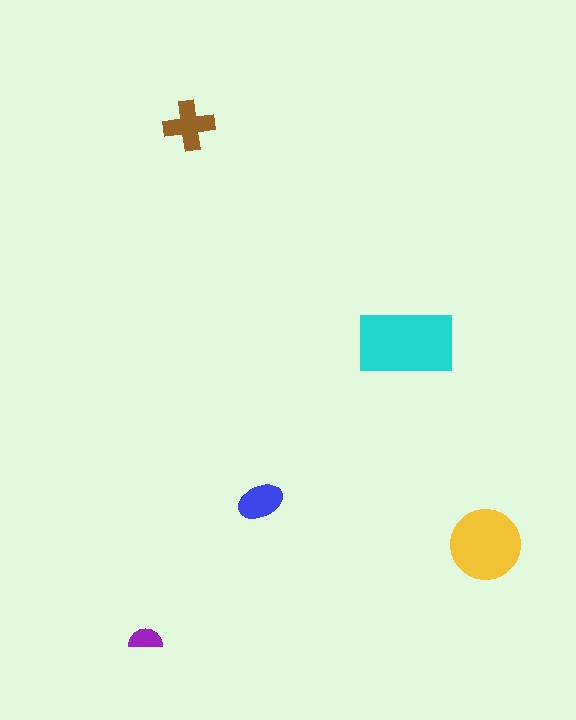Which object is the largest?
The cyan rectangle.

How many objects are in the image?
There are 5 objects in the image.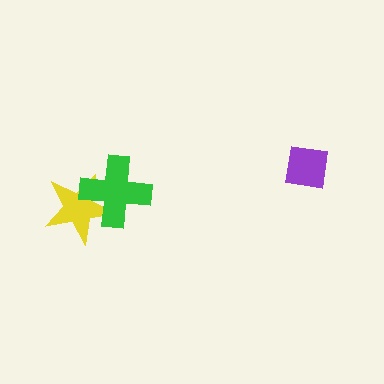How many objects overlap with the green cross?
1 object overlaps with the green cross.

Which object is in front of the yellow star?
The green cross is in front of the yellow star.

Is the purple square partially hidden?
No, no other shape covers it.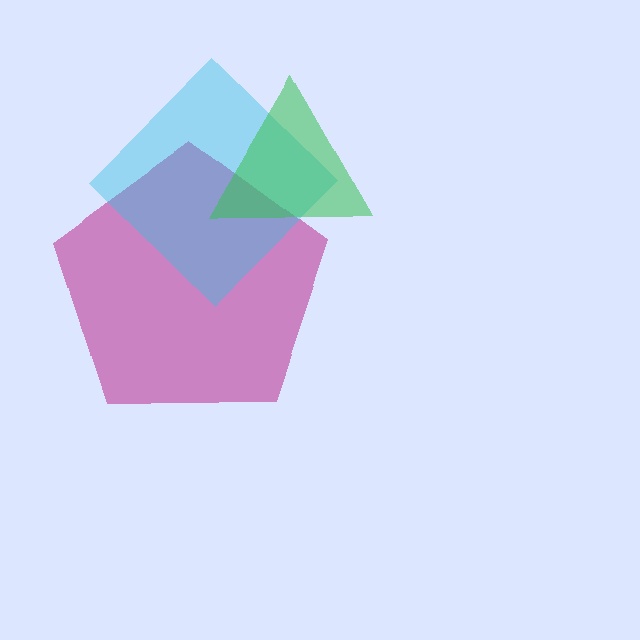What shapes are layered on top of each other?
The layered shapes are: a magenta pentagon, a cyan diamond, a green triangle.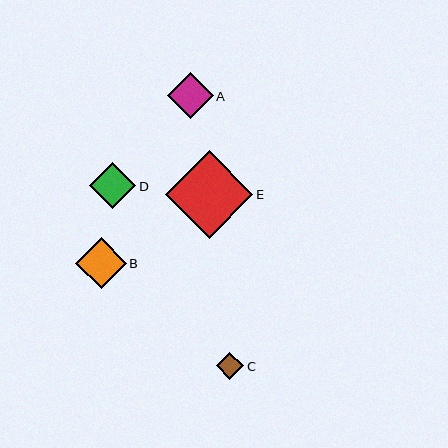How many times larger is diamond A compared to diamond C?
Diamond A is approximately 1.6 times the size of diamond C.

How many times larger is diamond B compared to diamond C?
Diamond B is approximately 1.8 times the size of diamond C.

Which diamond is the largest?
Diamond E is the largest with a size of approximately 88 pixels.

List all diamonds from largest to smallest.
From largest to smallest: E, B, D, A, C.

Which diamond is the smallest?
Diamond C is the smallest with a size of approximately 28 pixels.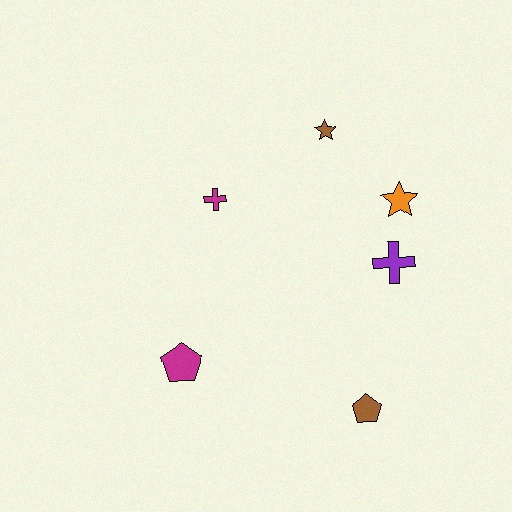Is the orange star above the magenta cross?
No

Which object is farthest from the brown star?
The brown pentagon is farthest from the brown star.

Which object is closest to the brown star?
The orange star is closest to the brown star.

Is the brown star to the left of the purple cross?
Yes